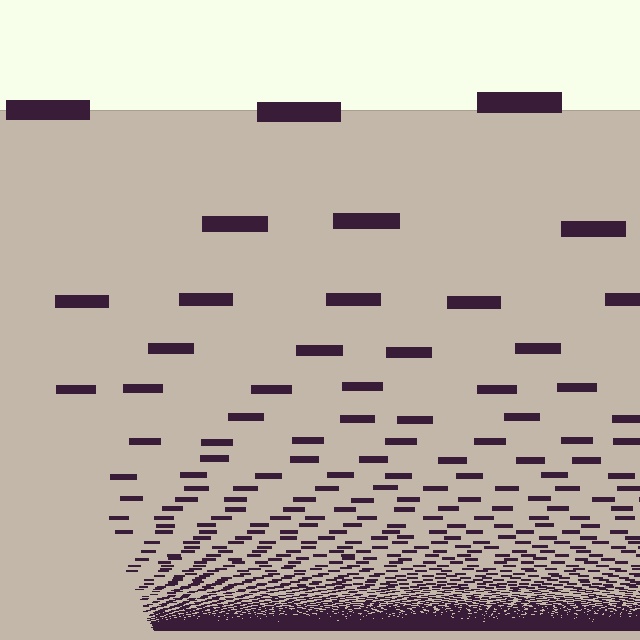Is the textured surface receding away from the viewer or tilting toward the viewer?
The surface appears to tilt toward the viewer. Texture elements get larger and sparser toward the top.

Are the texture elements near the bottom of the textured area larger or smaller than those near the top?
Smaller. The gradient is inverted — elements near the bottom are smaller and denser.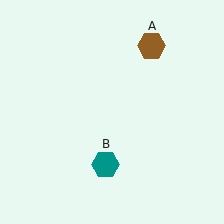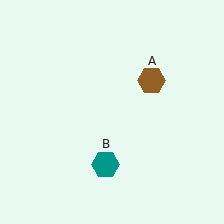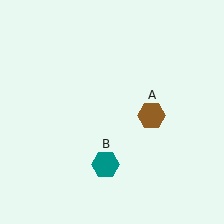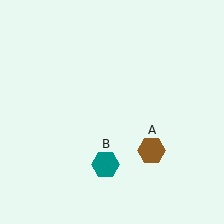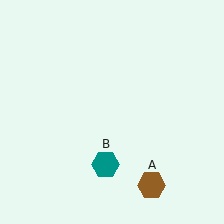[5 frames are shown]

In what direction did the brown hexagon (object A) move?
The brown hexagon (object A) moved down.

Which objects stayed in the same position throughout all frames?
Teal hexagon (object B) remained stationary.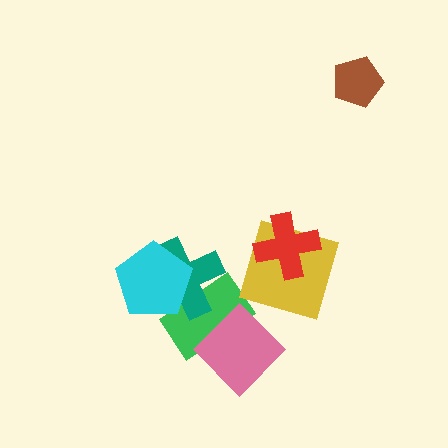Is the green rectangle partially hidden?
Yes, it is partially covered by another shape.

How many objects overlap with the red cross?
1 object overlaps with the red cross.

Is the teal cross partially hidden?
Yes, it is partially covered by another shape.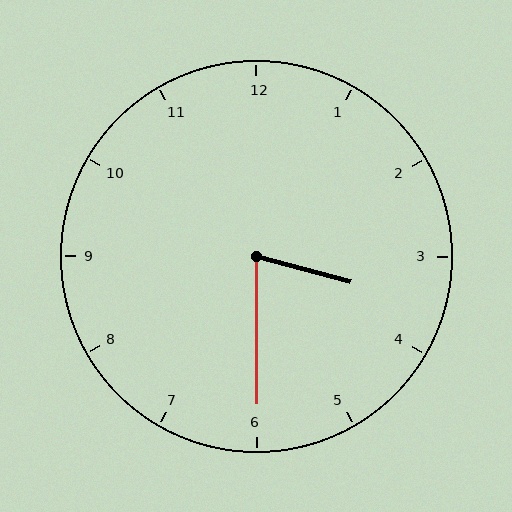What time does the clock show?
3:30.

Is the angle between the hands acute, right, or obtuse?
It is acute.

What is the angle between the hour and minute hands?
Approximately 75 degrees.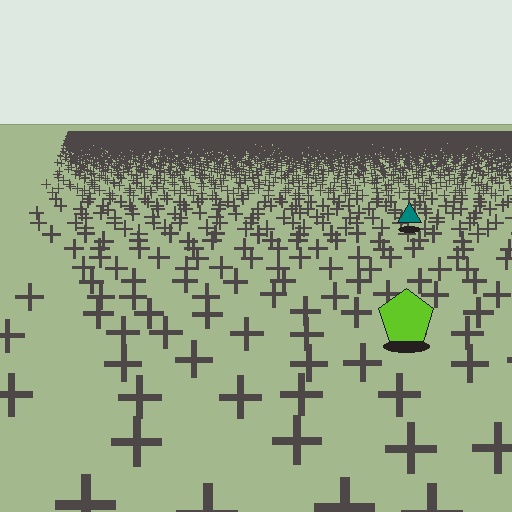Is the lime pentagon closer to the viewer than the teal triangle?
Yes. The lime pentagon is closer — you can tell from the texture gradient: the ground texture is coarser near it.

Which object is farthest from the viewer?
The teal triangle is farthest from the viewer. It appears smaller and the ground texture around it is denser.